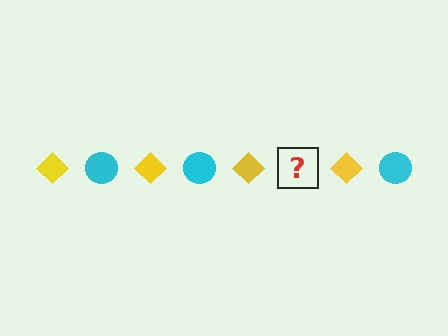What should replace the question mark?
The question mark should be replaced with a cyan circle.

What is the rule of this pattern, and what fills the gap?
The rule is that the pattern alternates between yellow diamond and cyan circle. The gap should be filled with a cyan circle.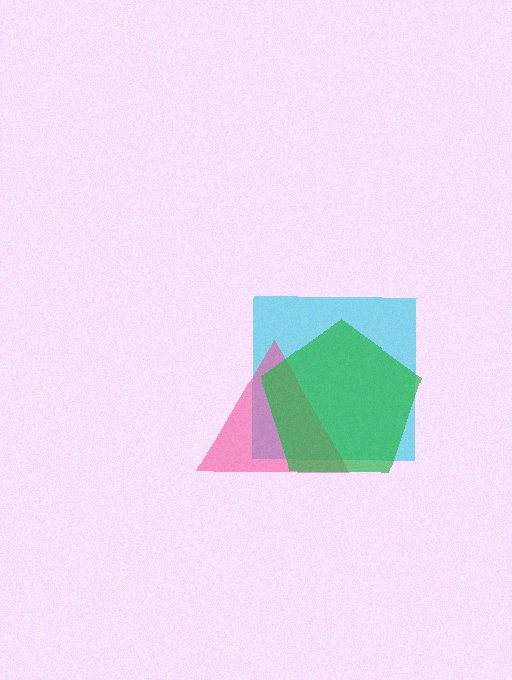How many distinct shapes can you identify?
There are 3 distinct shapes: a cyan square, a pink triangle, a green pentagon.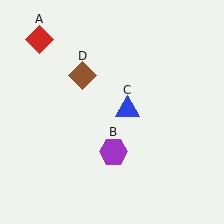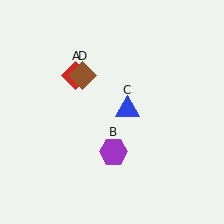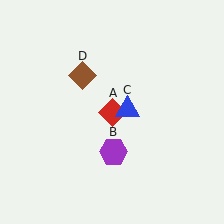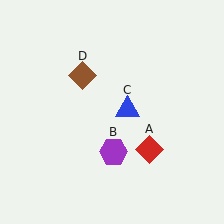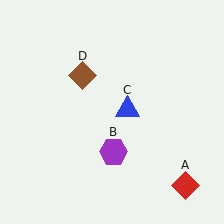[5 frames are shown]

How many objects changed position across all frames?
1 object changed position: red diamond (object A).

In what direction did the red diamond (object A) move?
The red diamond (object A) moved down and to the right.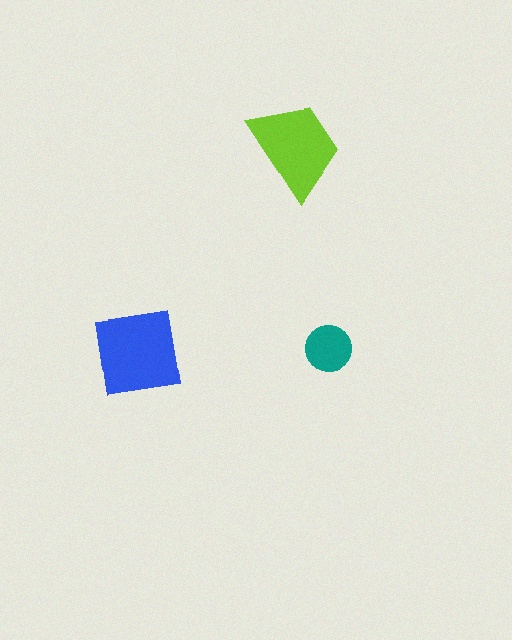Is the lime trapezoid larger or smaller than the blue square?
Smaller.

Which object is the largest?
The blue square.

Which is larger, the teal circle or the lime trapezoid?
The lime trapezoid.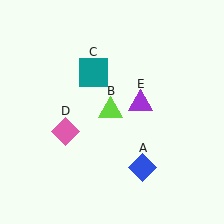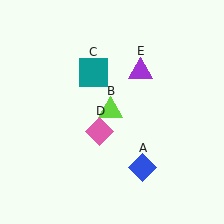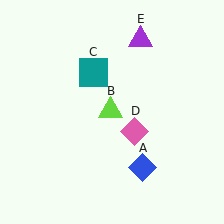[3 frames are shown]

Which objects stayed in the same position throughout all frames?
Blue diamond (object A) and lime triangle (object B) and teal square (object C) remained stationary.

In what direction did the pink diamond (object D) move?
The pink diamond (object D) moved right.